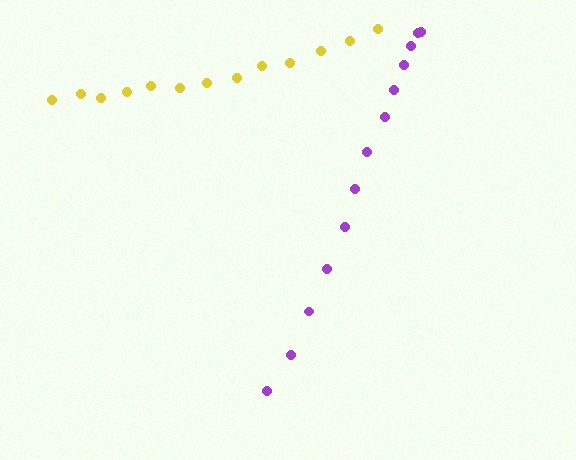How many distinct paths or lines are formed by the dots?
There are 2 distinct paths.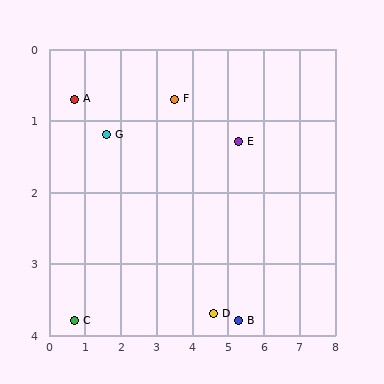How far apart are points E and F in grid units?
Points E and F are about 1.9 grid units apart.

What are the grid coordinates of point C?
Point C is at approximately (0.7, 3.8).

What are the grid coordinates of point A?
Point A is at approximately (0.7, 0.7).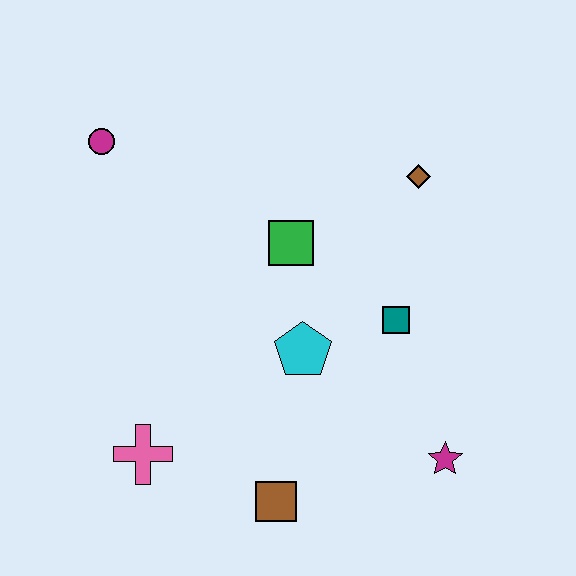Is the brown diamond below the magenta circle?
Yes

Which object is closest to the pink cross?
The brown square is closest to the pink cross.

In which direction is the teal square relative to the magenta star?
The teal square is above the magenta star.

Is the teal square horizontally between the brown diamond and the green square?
Yes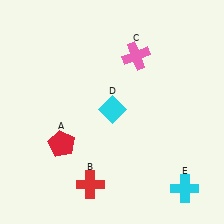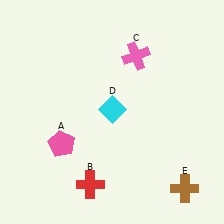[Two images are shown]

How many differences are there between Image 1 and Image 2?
There are 2 differences between the two images.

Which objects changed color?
A changed from red to pink. E changed from cyan to brown.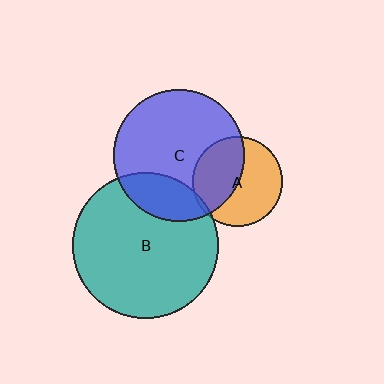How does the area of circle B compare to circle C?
Approximately 1.2 times.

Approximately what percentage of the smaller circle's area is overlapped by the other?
Approximately 5%.